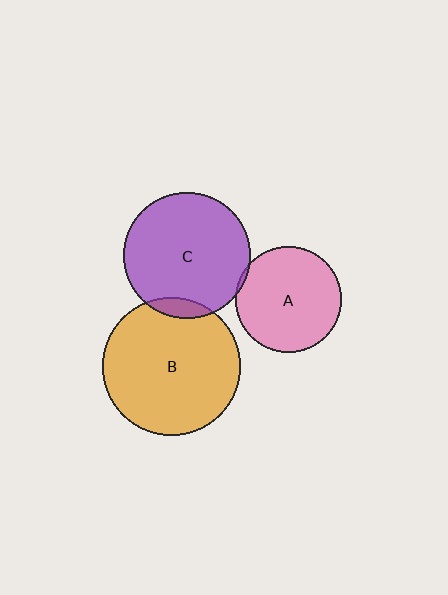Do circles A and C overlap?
Yes.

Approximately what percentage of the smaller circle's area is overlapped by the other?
Approximately 5%.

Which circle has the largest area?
Circle B (orange).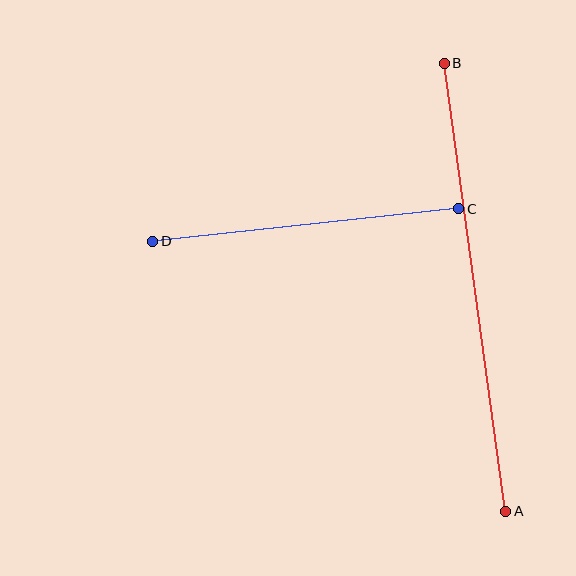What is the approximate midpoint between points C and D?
The midpoint is at approximately (306, 225) pixels.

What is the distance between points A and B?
The distance is approximately 452 pixels.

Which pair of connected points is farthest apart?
Points A and B are farthest apart.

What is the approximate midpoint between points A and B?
The midpoint is at approximately (475, 287) pixels.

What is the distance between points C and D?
The distance is approximately 308 pixels.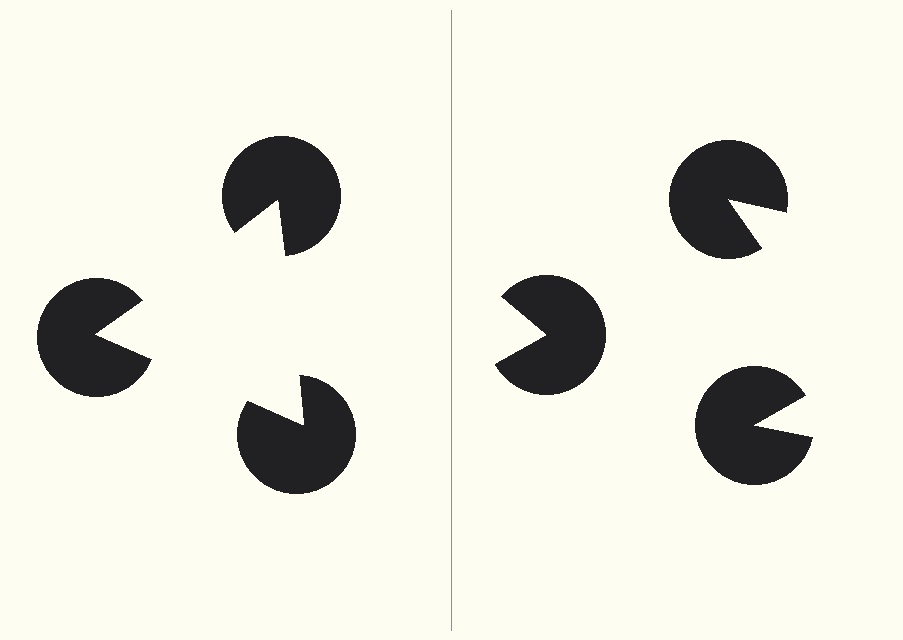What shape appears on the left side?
An illusory triangle.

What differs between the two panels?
The pac-man discs are positioned identically on both sides; only the wedge orientations differ. On the left they align to a triangle; on the right they are misaligned.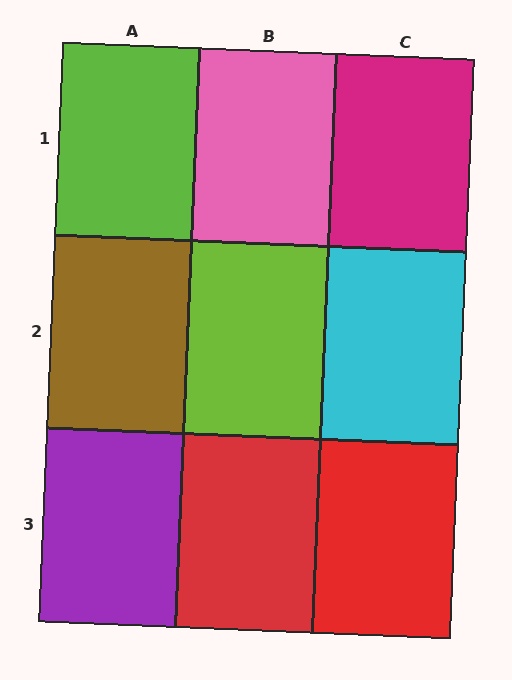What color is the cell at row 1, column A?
Lime.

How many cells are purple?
1 cell is purple.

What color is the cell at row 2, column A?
Brown.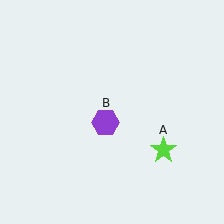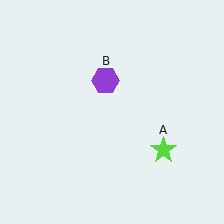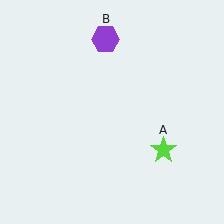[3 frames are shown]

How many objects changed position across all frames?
1 object changed position: purple hexagon (object B).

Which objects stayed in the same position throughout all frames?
Lime star (object A) remained stationary.